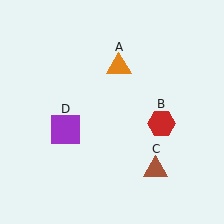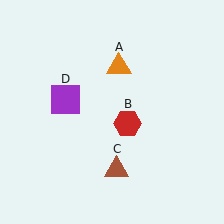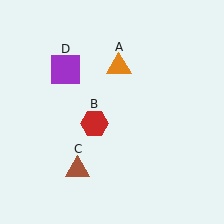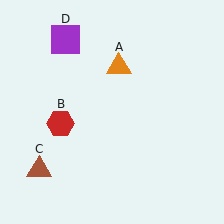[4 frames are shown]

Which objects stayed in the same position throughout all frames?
Orange triangle (object A) remained stationary.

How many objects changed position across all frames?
3 objects changed position: red hexagon (object B), brown triangle (object C), purple square (object D).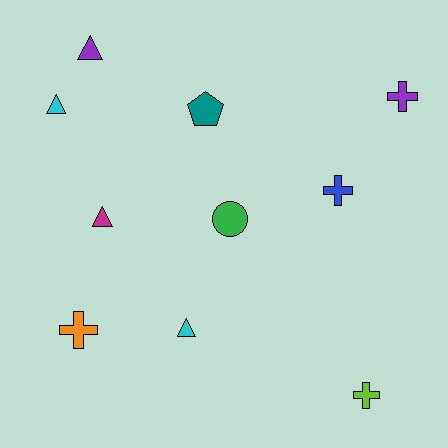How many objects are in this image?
There are 10 objects.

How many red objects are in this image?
There are no red objects.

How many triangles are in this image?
There are 4 triangles.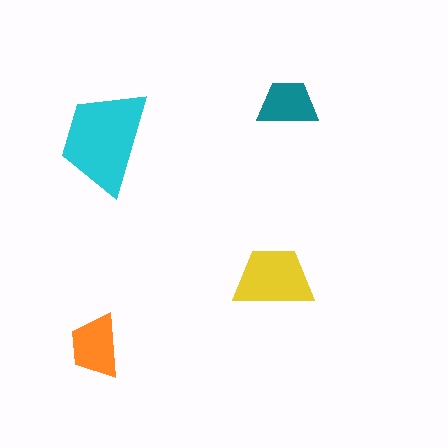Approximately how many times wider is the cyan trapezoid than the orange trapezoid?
About 1.5 times wider.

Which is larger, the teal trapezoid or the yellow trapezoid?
The yellow one.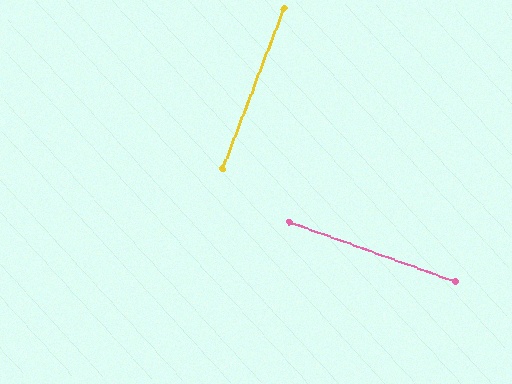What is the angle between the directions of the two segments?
Approximately 88 degrees.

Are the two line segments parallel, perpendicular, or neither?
Perpendicular — they meet at approximately 88°.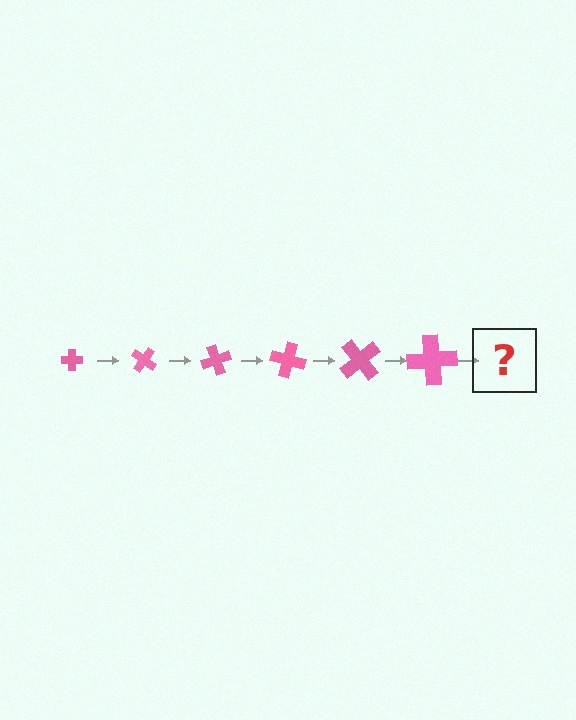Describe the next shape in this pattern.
It should be a cross, larger than the previous one and rotated 210 degrees from the start.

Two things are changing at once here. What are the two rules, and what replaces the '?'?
The two rules are that the cross grows larger each step and it rotates 35 degrees each step. The '?' should be a cross, larger than the previous one and rotated 210 degrees from the start.